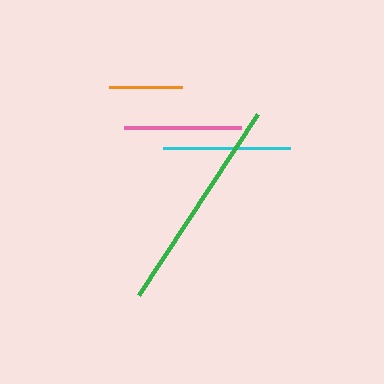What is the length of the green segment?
The green segment is approximately 216 pixels long.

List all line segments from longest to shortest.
From longest to shortest: green, cyan, pink, orange.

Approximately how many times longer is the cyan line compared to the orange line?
The cyan line is approximately 1.7 times the length of the orange line.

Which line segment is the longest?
The green line is the longest at approximately 216 pixels.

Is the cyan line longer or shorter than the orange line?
The cyan line is longer than the orange line.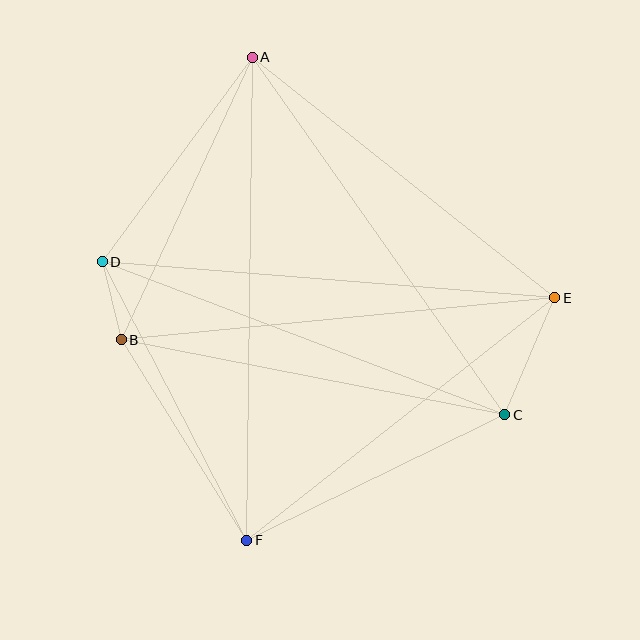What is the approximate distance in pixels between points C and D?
The distance between C and D is approximately 431 pixels.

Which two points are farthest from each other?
Points A and F are farthest from each other.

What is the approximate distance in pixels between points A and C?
The distance between A and C is approximately 438 pixels.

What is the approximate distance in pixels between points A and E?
The distance between A and E is approximately 387 pixels.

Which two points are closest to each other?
Points B and D are closest to each other.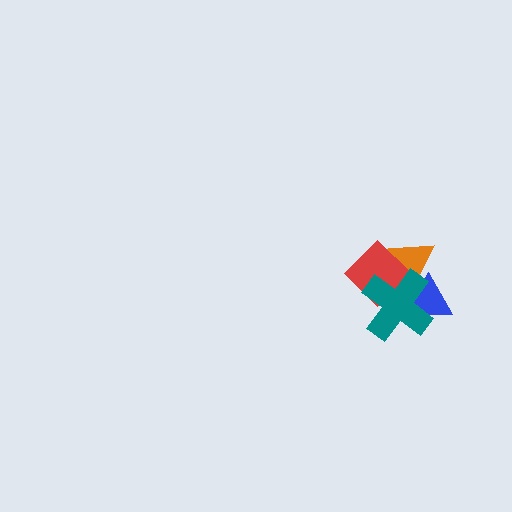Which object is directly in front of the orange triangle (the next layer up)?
The red diamond is directly in front of the orange triangle.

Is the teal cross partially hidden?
No, no other shape covers it.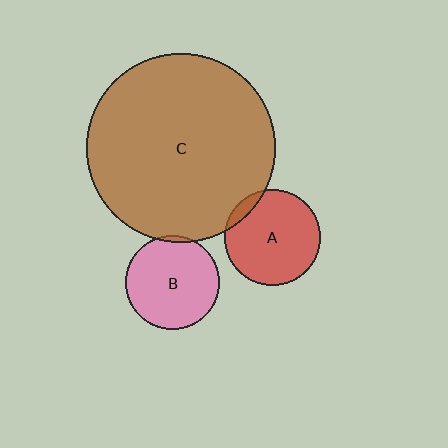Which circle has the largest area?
Circle C (brown).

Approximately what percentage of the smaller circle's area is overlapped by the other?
Approximately 10%.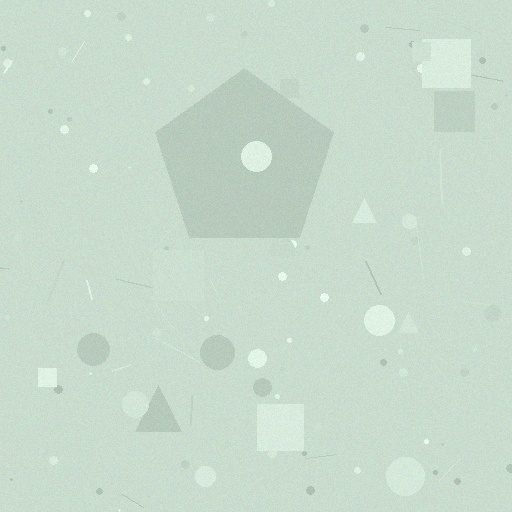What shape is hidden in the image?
A pentagon is hidden in the image.